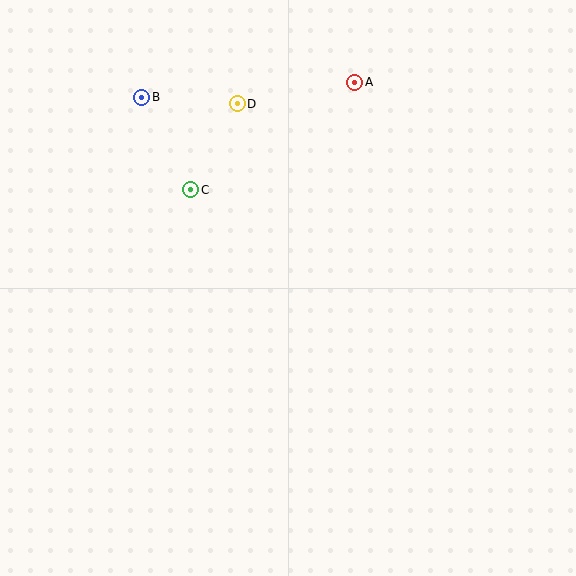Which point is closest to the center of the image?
Point C at (191, 190) is closest to the center.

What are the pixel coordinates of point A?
Point A is at (355, 82).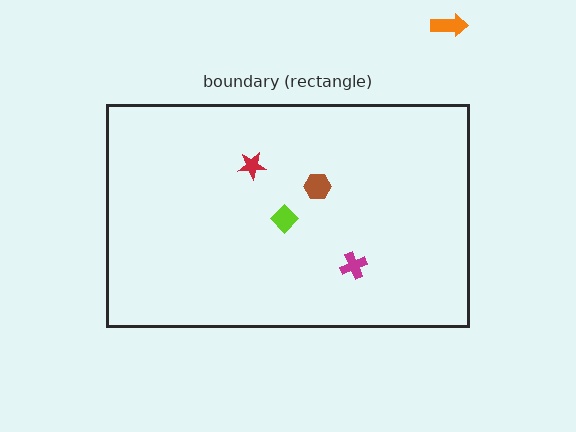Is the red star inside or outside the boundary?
Inside.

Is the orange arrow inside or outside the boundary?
Outside.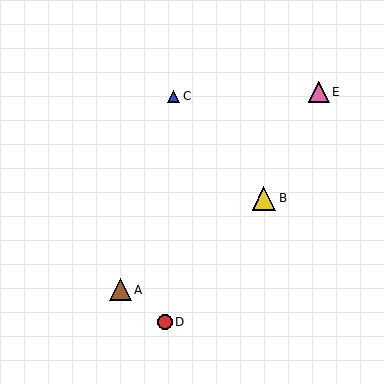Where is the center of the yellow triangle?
The center of the yellow triangle is at (264, 198).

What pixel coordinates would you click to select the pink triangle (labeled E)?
Click at (319, 92) to select the pink triangle E.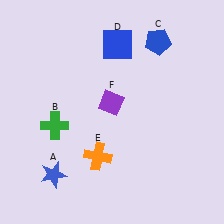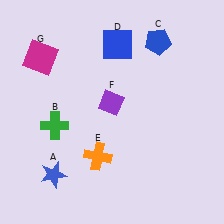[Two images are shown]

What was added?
A magenta square (G) was added in Image 2.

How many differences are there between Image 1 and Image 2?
There is 1 difference between the two images.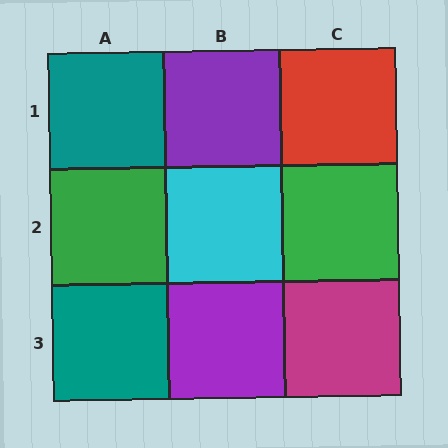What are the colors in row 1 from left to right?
Teal, purple, red.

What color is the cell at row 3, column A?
Teal.